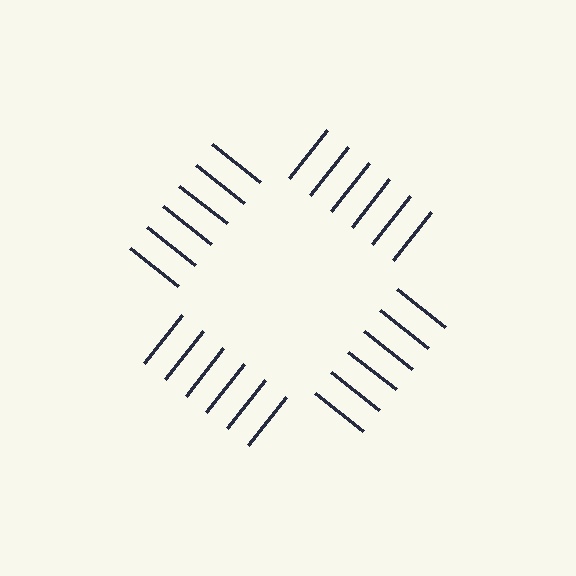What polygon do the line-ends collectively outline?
An illusory square — the line segments terminate on its edges but no continuous stroke is drawn.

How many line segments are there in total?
24 — 6 along each of the 4 edges.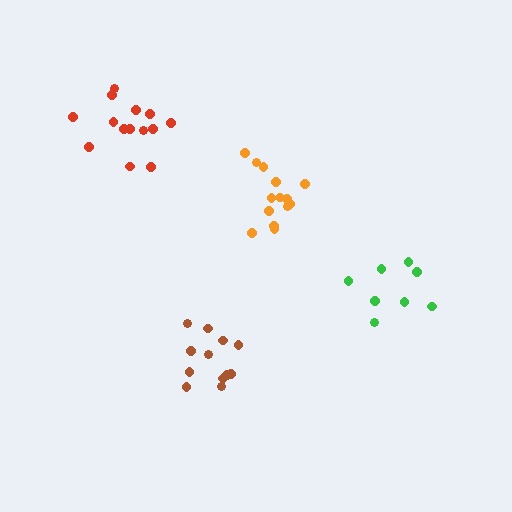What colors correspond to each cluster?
The clusters are colored: green, orange, red, brown.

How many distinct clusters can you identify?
There are 4 distinct clusters.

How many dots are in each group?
Group 1: 8 dots, Group 2: 14 dots, Group 3: 14 dots, Group 4: 12 dots (48 total).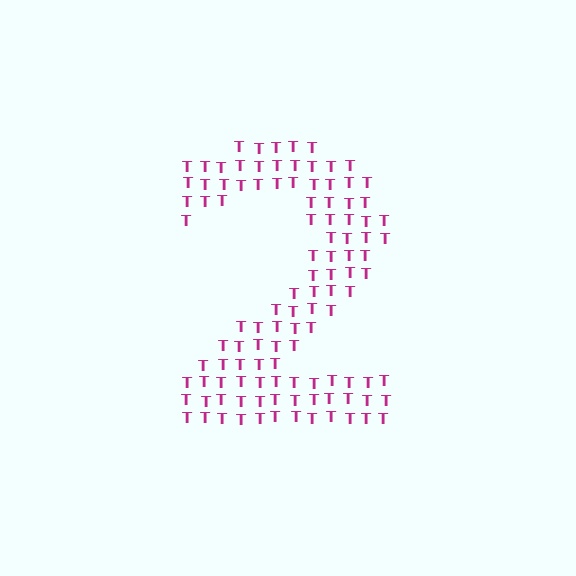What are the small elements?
The small elements are letter T's.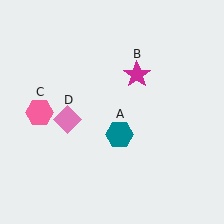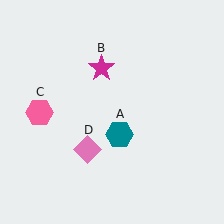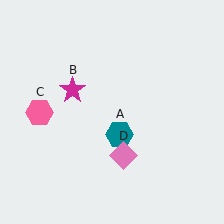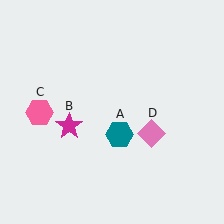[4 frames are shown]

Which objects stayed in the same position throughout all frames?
Teal hexagon (object A) and pink hexagon (object C) remained stationary.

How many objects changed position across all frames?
2 objects changed position: magenta star (object B), pink diamond (object D).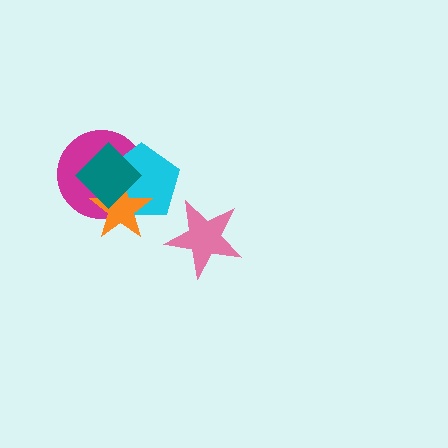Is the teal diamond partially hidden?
No, no other shape covers it.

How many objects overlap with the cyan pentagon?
3 objects overlap with the cyan pentagon.